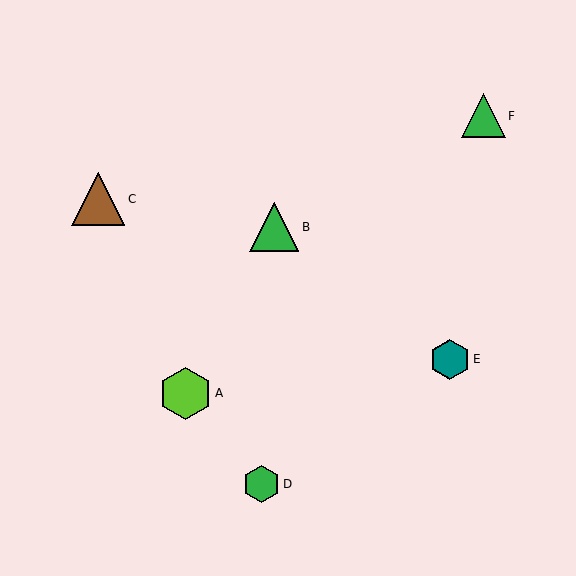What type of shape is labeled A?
Shape A is a lime hexagon.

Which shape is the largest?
The brown triangle (labeled C) is the largest.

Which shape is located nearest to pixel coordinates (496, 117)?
The green triangle (labeled F) at (483, 116) is nearest to that location.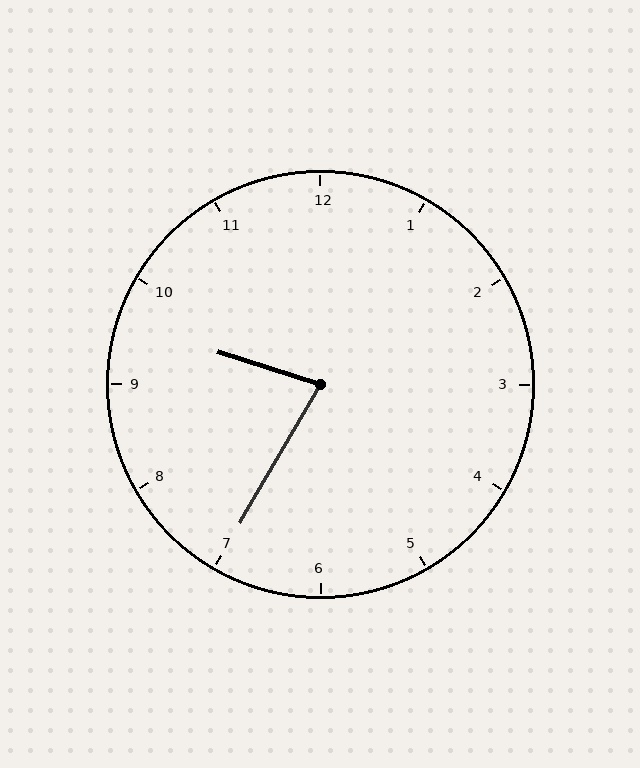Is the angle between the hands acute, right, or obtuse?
It is acute.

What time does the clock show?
9:35.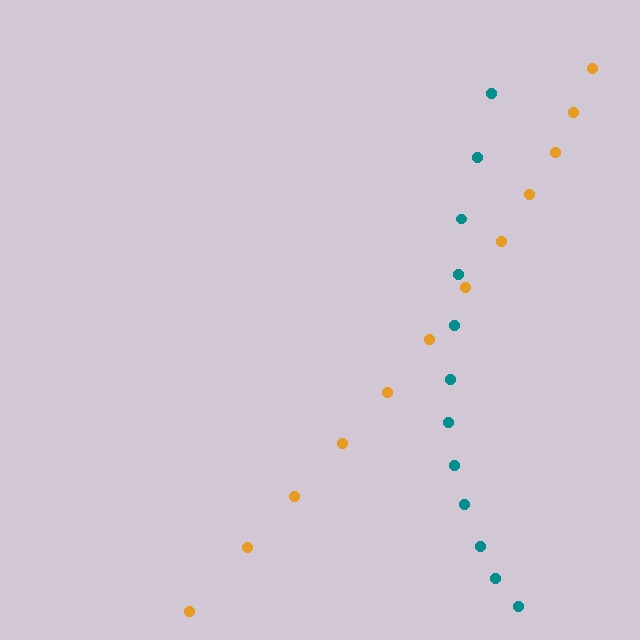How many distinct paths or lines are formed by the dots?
There are 2 distinct paths.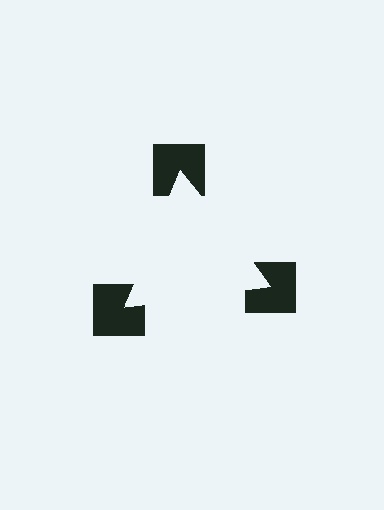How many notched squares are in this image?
There are 3 — one at each vertex of the illusory triangle.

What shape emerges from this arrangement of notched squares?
An illusory triangle — its edges are inferred from the aligned wedge cuts in the notched squares, not physically drawn.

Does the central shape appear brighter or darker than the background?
It typically appears slightly brighter than the background, even though no actual brightness change is drawn.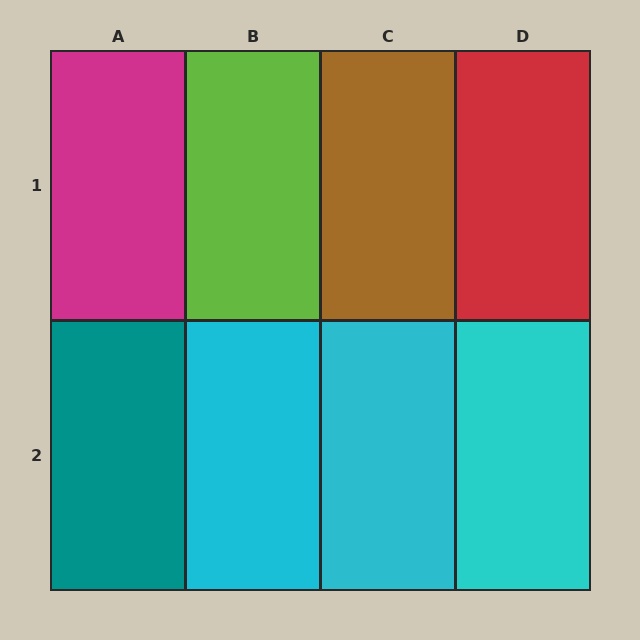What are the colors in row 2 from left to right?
Teal, cyan, cyan, cyan.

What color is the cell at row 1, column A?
Magenta.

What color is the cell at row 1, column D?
Red.